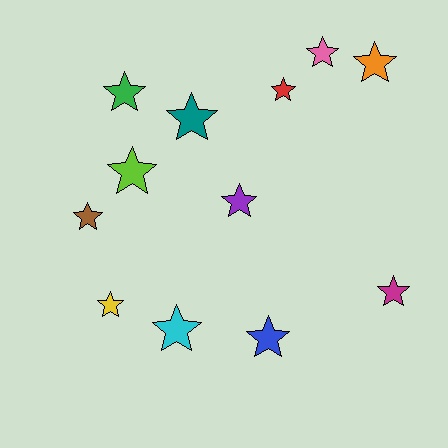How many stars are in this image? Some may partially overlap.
There are 12 stars.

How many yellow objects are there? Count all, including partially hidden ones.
There is 1 yellow object.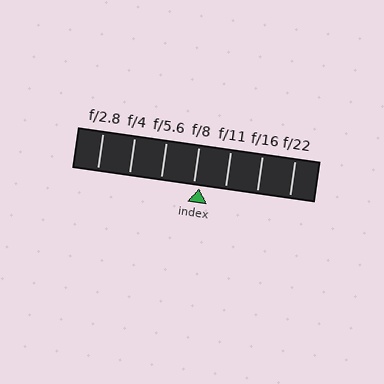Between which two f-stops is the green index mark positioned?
The index mark is between f/8 and f/11.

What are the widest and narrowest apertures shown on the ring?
The widest aperture shown is f/2.8 and the narrowest is f/22.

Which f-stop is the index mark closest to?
The index mark is closest to f/8.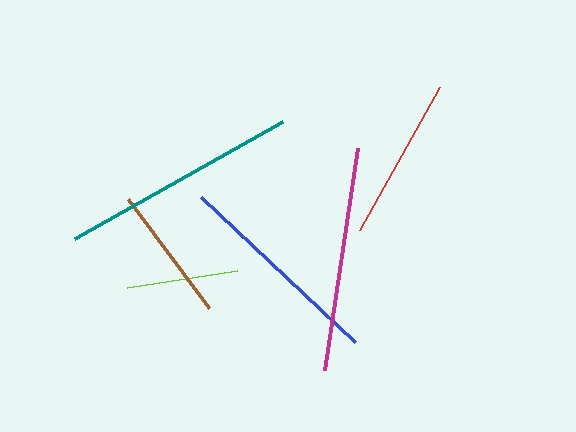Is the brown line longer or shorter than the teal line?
The teal line is longer than the brown line.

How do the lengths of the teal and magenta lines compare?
The teal and magenta lines are approximately the same length.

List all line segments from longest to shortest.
From longest to shortest: teal, magenta, blue, red, brown, lime.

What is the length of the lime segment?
The lime segment is approximately 111 pixels long.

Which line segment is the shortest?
The lime line is the shortest at approximately 111 pixels.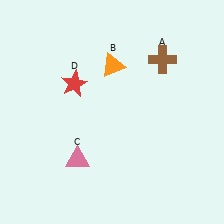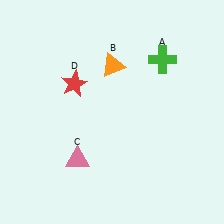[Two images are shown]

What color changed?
The cross (A) changed from brown in Image 1 to green in Image 2.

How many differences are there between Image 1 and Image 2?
There is 1 difference between the two images.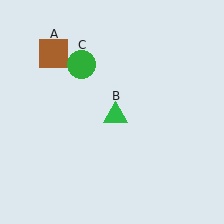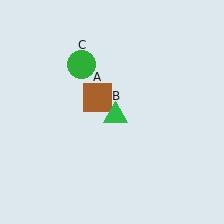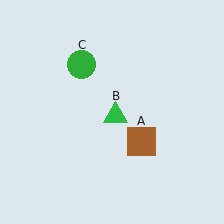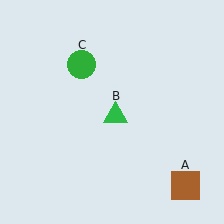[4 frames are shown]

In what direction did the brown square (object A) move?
The brown square (object A) moved down and to the right.